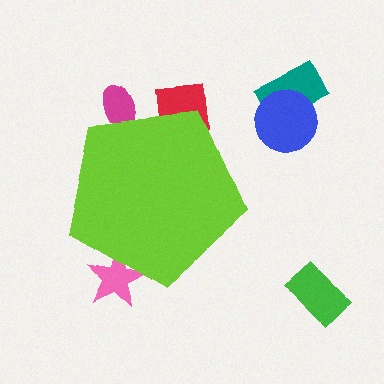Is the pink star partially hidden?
Yes, the pink star is partially hidden behind the lime pentagon.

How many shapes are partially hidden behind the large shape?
3 shapes are partially hidden.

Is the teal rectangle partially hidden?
No, the teal rectangle is fully visible.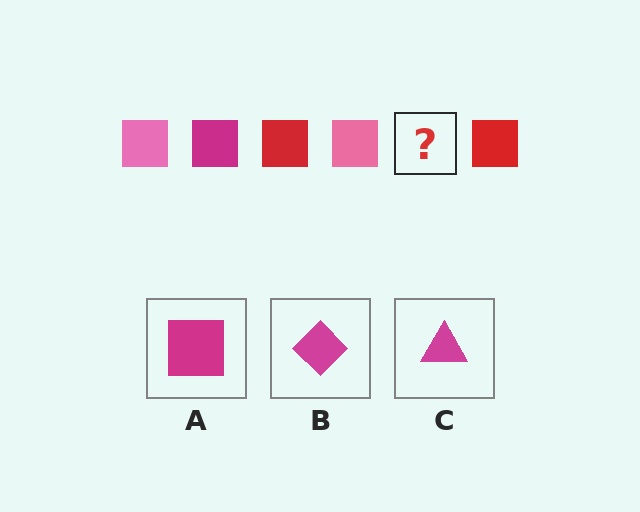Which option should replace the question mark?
Option A.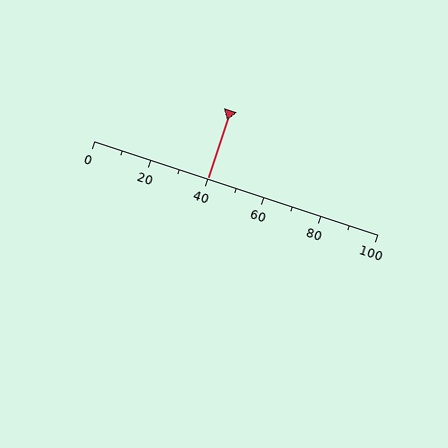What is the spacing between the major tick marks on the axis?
The major ticks are spaced 20 apart.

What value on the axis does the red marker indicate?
The marker indicates approximately 40.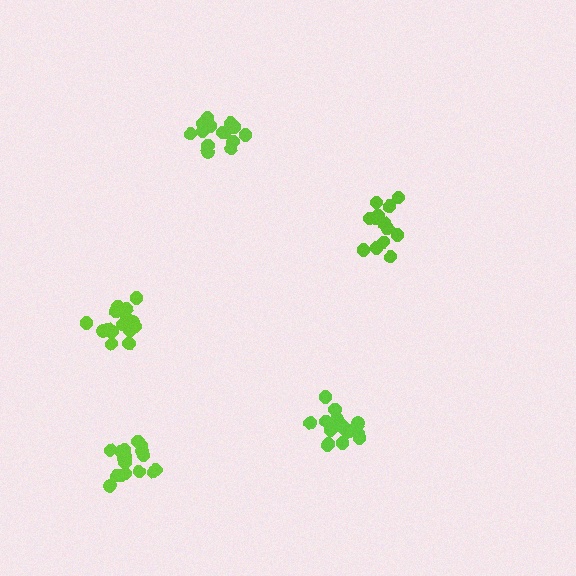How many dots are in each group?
Group 1: 17 dots, Group 2: 14 dots, Group 3: 16 dots, Group 4: 16 dots, Group 5: 15 dots (78 total).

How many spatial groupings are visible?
There are 5 spatial groupings.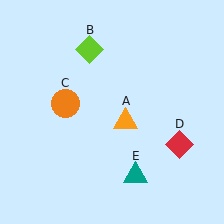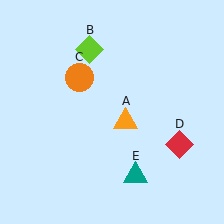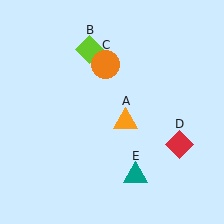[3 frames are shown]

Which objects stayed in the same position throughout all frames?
Orange triangle (object A) and lime diamond (object B) and red diamond (object D) and teal triangle (object E) remained stationary.